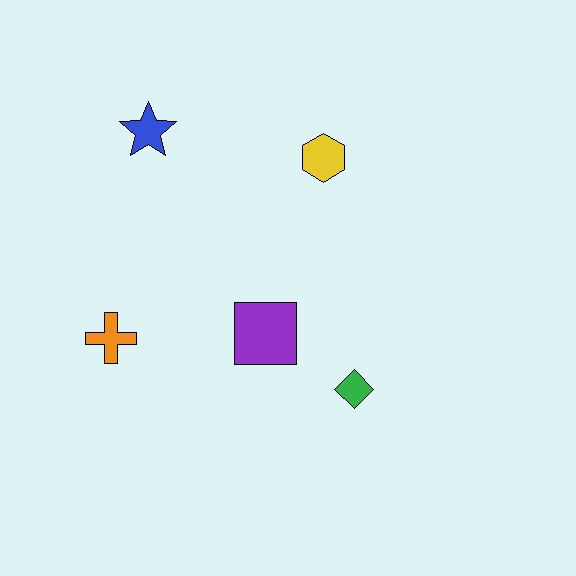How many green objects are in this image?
There is 1 green object.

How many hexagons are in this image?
There is 1 hexagon.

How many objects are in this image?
There are 5 objects.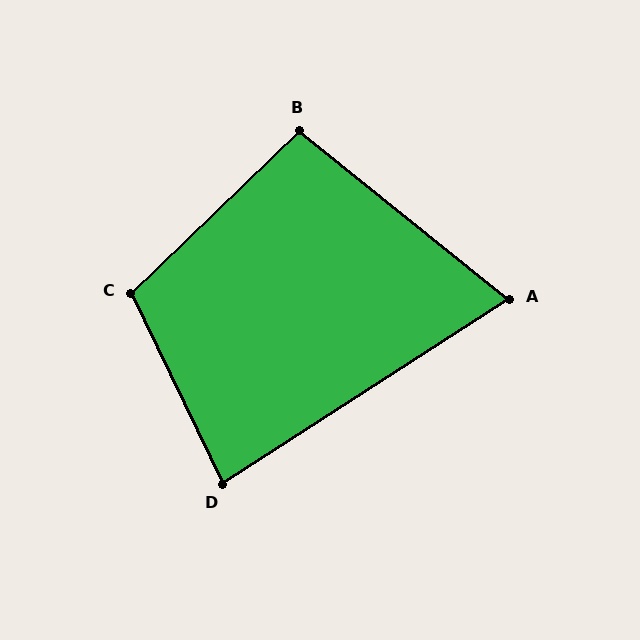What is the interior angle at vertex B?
Approximately 97 degrees (obtuse).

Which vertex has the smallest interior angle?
A, at approximately 72 degrees.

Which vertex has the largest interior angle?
C, at approximately 108 degrees.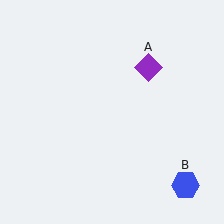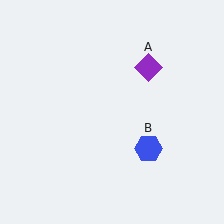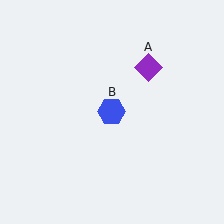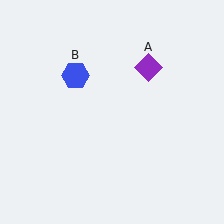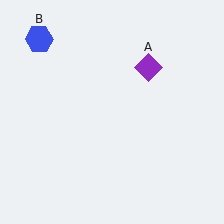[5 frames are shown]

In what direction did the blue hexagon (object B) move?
The blue hexagon (object B) moved up and to the left.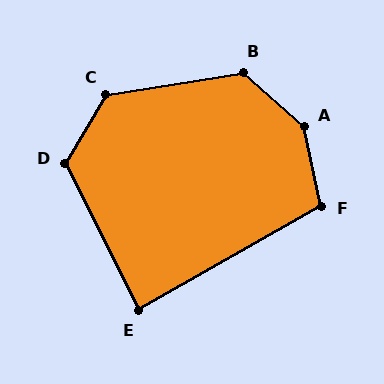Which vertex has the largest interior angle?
A, at approximately 144 degrees.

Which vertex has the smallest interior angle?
E, at approximately 87 degrees.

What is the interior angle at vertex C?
Approximately 129 degrees (obtuse).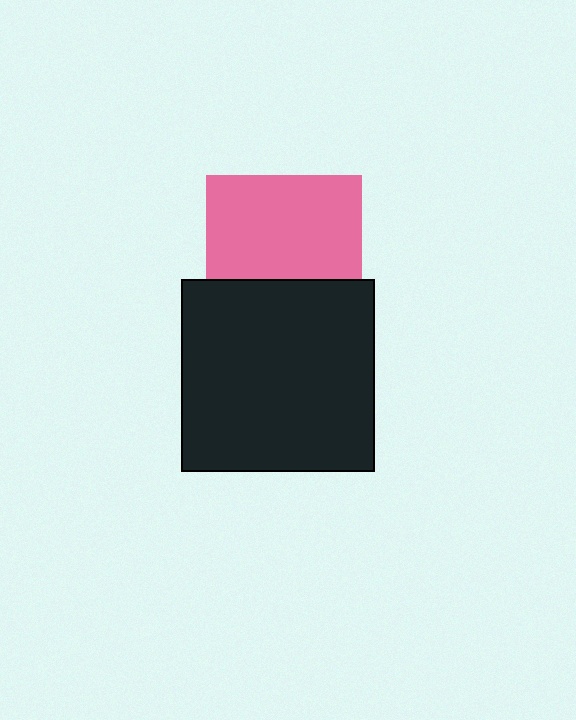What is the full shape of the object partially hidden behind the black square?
The partially hidden object is a pink square.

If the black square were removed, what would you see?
You would see the complete pink square.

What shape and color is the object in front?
The object in front is a black square.